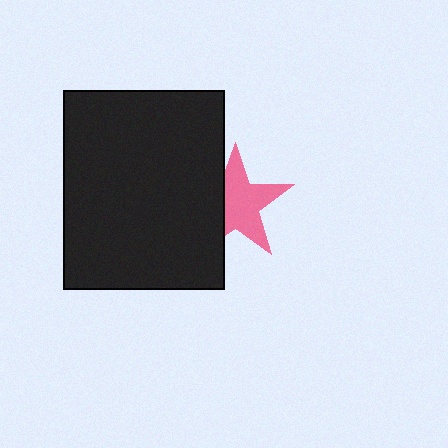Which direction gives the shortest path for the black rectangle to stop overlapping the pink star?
Moving left gives the shortest separation.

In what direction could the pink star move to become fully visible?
The pink star could move right. That would shift it out from behind the black rectangle entirely.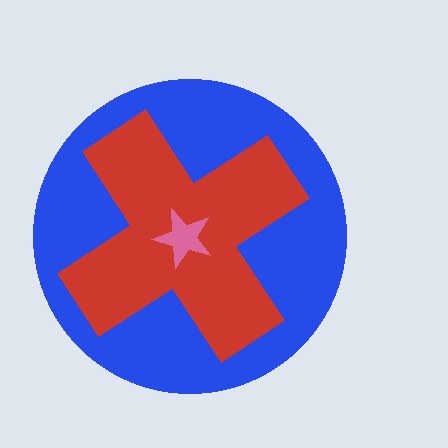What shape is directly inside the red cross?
The pink star.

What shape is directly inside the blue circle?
The red cross.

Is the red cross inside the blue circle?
Yes.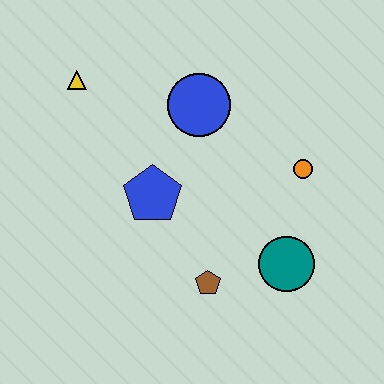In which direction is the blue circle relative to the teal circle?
The blue circle is above the teal circle.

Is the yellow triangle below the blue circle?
No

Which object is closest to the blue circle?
The blue pentagon is closest to the blue circle.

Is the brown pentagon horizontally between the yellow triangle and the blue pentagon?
No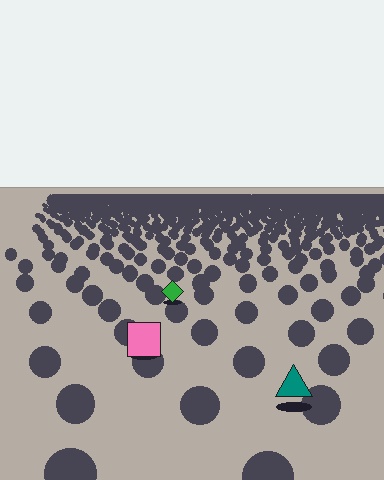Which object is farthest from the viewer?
The green diamond is farthest from the viewer. It appears smaller and the ground texture around it is denser.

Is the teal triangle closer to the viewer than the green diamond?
Yes. The teal triangle is closer — you can tell from the texture gradient: the ground texture is coarser near it.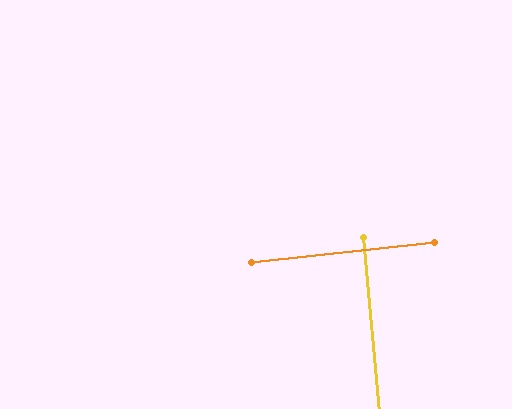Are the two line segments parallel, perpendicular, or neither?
Perpendicular — they meet at approximately 89°.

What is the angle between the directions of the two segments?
Approximately 89 degrees.